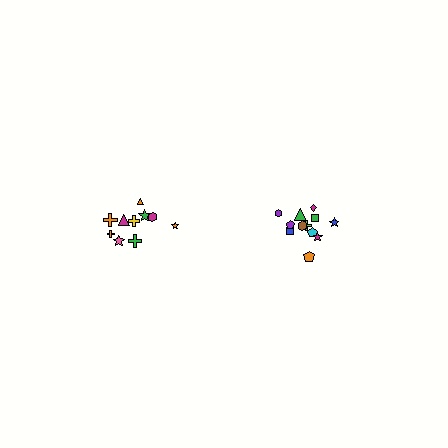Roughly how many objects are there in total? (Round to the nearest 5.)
Roughly 20 objects in total.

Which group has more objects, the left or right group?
The right group.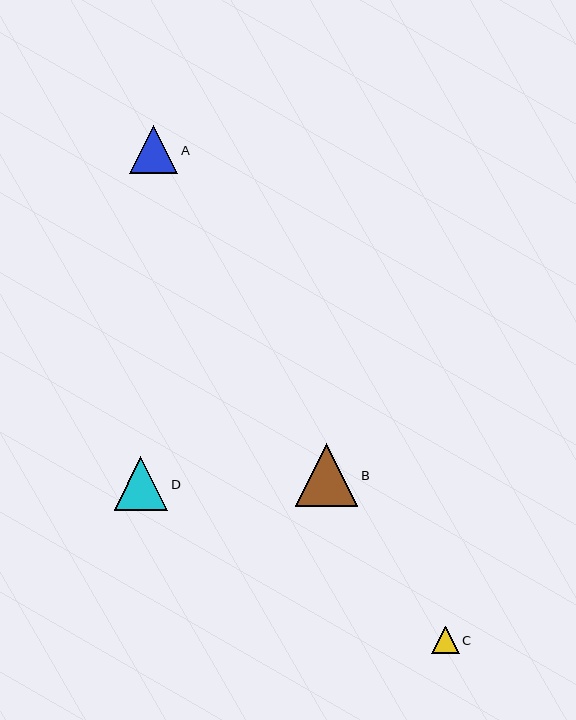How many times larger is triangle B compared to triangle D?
Triangle B is approximately 1.2 times the size of triangle D.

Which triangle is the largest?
Triangle B is the largest with a size of approximately 62 pixels.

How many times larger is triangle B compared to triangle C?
Triangle B is approximately 2.3 times the size of triangle C.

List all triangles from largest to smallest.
From largest to smallest: B, D, A, C.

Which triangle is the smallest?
Triangle C is the smallest with a size of approximately 27 pixels.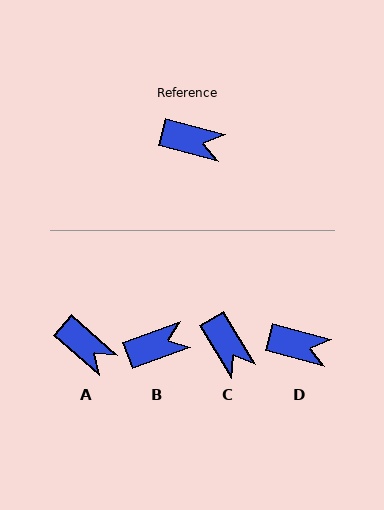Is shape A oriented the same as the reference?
No, it is off by about 26 degrees.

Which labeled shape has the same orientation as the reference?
D.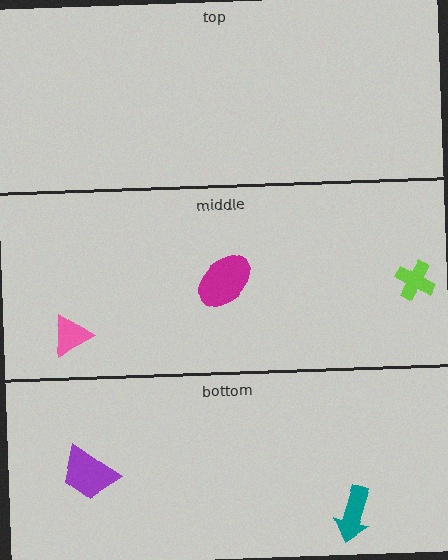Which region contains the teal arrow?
The bottom region.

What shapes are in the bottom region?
The teal arrow, the purple trapezoid.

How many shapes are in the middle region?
3.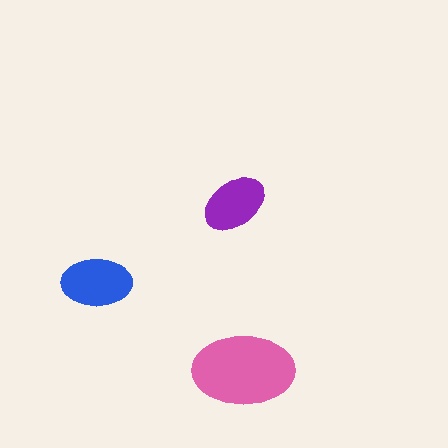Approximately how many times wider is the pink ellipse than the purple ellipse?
About 1.5 times wider.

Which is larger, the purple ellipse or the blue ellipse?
The blue one.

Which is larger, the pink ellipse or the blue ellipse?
The pink one.